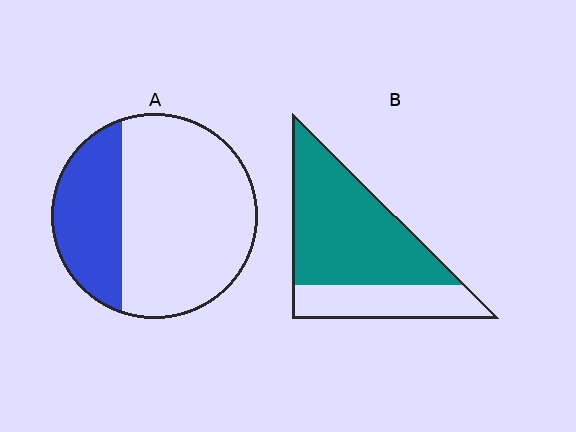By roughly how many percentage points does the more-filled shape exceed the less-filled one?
By roughly 40 percentage points (B over A).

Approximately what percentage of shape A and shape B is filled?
A is approximately 30% and B is approximately 70%.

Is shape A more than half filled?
No.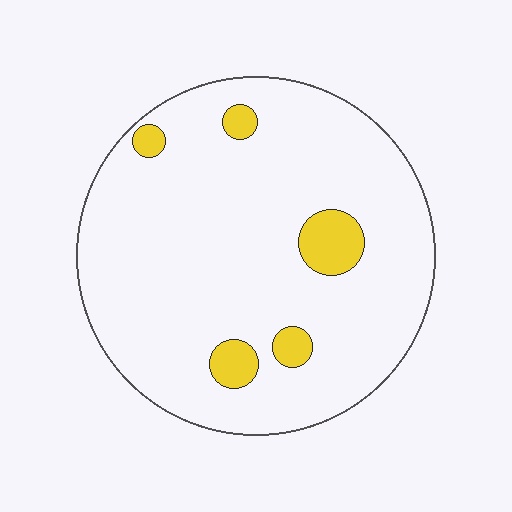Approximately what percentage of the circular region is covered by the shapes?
Approximately 10%.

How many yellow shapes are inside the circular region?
5.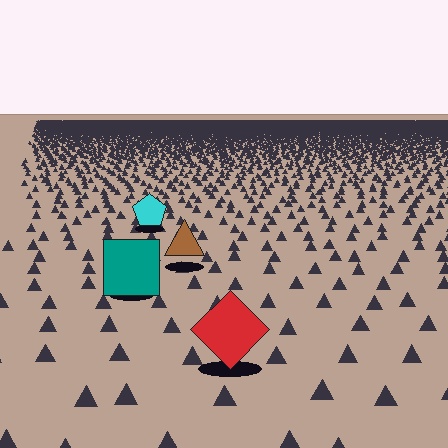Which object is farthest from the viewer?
The cyan pentagon is farthest from the viewer. It appears smaller and the ground texture around it is denser.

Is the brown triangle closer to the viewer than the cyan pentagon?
Yes. The brown triangle is closer — you can tell from the texture gradient: the ground texture is coarser near it.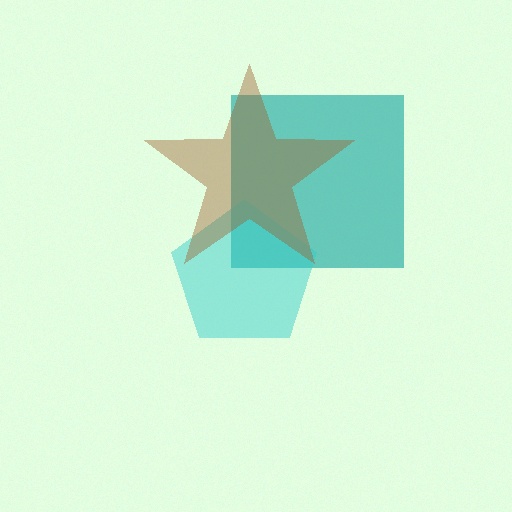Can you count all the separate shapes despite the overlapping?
Yes, there are 3 separate shapes.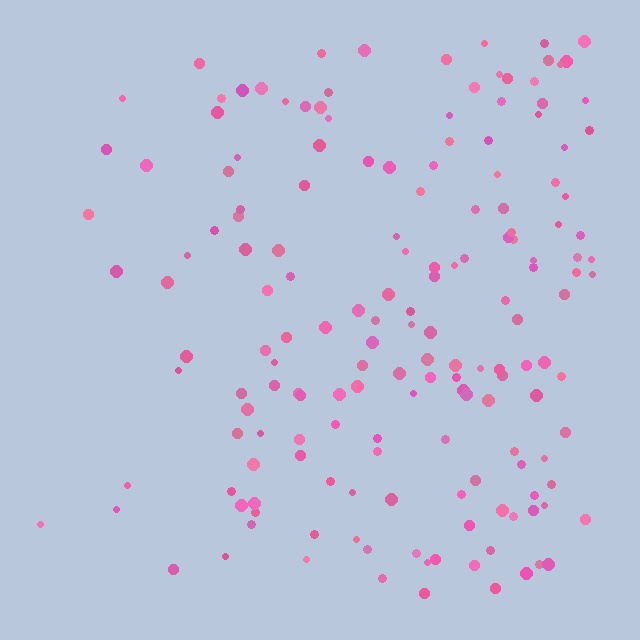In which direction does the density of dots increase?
From left to right, with the right side densest.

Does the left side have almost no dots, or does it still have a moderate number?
Still a moderate number, just noticeably fewer than the right.